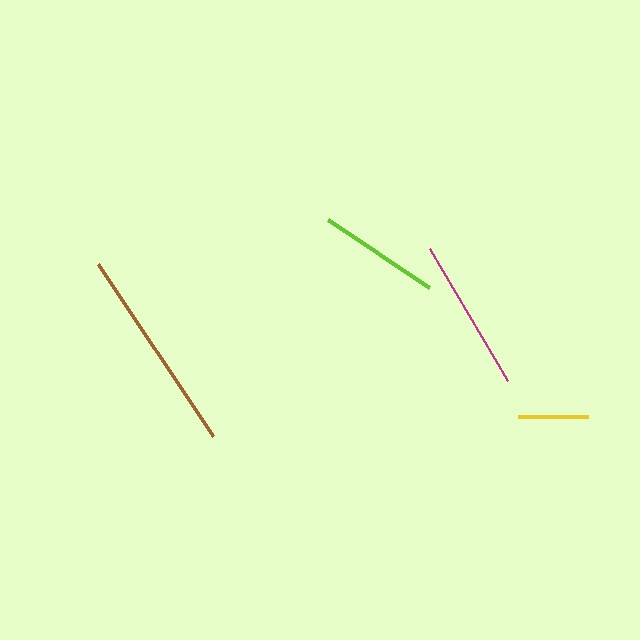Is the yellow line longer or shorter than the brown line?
The brown line is longer than the yellow line.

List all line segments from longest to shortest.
From longest to shortest: brown, magenta, lime, yellow.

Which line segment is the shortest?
The yellow line is the shortest at approximately 70 pixels.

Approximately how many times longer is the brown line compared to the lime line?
The brown line is approximately 1.7 times the length of the lime line.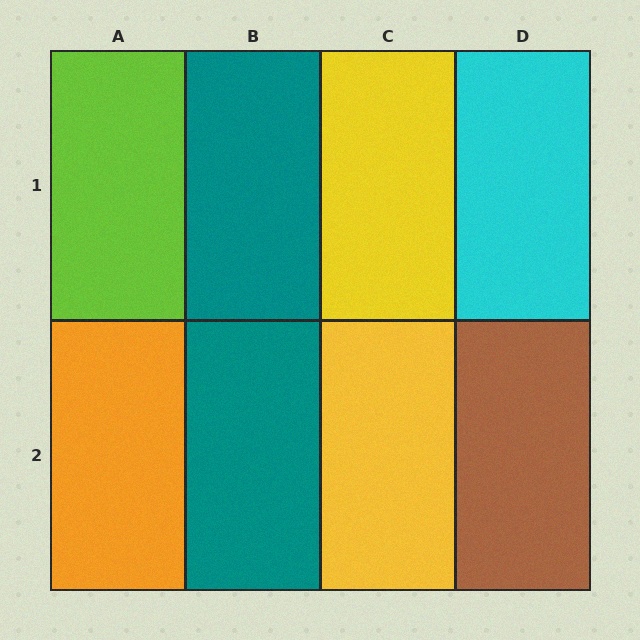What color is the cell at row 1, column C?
Yellow.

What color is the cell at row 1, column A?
Lime.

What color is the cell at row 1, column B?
Teal.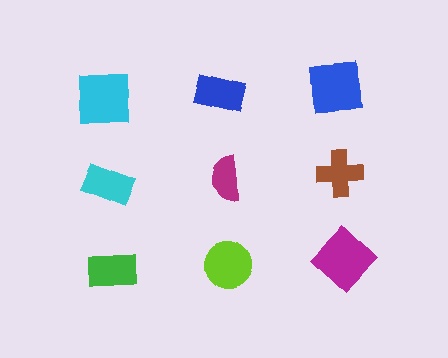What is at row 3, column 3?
A magenta diamond.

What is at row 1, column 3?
A blue square.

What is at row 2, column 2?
A magenta semicircle.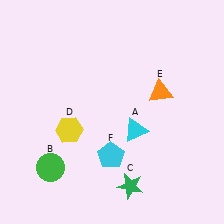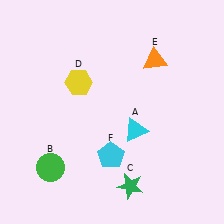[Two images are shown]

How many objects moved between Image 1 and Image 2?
2 objects moved between the two images.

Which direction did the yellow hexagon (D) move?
The yellow hexagon (D) moved up.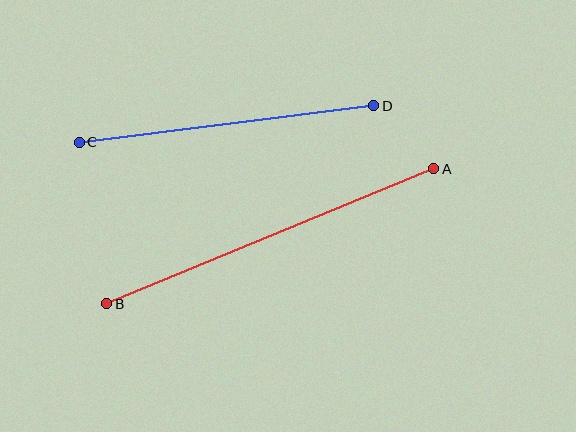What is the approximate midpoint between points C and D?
The midpoint is at approximately (226, 124) pixels.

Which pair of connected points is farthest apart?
Points A and B are farthest apart.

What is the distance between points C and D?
The distance is approximately 297 pixels.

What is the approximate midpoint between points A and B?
The midpoint is at approximately (270, 236) pixels.